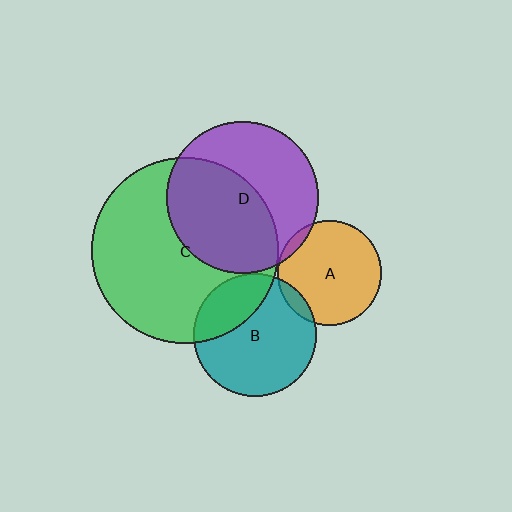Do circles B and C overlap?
Yes.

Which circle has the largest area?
Circle C (green).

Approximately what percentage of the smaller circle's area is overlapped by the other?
Approximately 30%.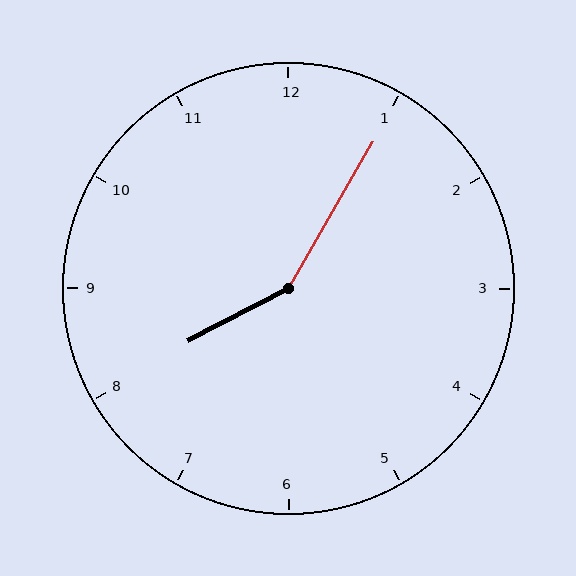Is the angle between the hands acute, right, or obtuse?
It is obtuse.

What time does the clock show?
8:05.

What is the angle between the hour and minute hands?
Approximately 148 degrees.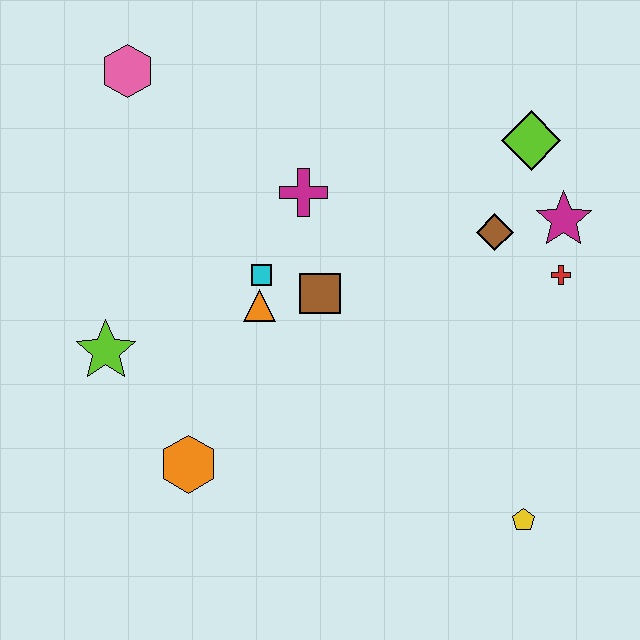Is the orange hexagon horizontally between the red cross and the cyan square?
No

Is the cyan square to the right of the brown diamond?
No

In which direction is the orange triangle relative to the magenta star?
The orange triangle is to the left of the magenta star.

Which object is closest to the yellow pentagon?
The red cross is closest to the yellow pentagon.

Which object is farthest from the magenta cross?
The yellow pentagon is farthest from the magenta cross.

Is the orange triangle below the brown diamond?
Yes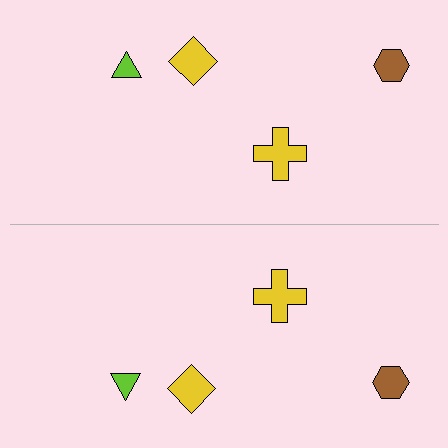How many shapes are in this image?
There are 8 shapes in this image.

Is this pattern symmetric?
Yes, this pattern has bilateral (reflection) symmetry.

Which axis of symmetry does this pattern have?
The pattern has a horizontal axis of symmetry running through the center of the image.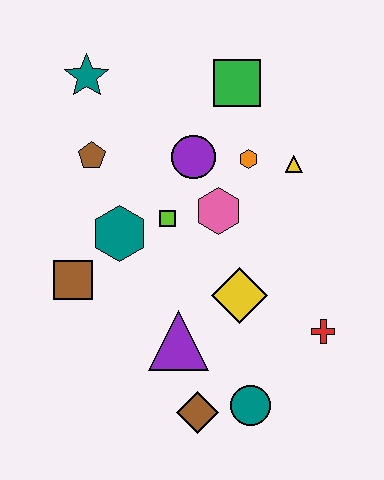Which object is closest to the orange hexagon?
The yellow triangle is closest to the orange hexagon.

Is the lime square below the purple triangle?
No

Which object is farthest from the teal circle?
The teal star is farthest from the teal circle.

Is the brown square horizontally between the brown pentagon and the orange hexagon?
No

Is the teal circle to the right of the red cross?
No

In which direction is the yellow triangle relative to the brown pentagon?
The yellow triangle is to the right of the brown pentagon.